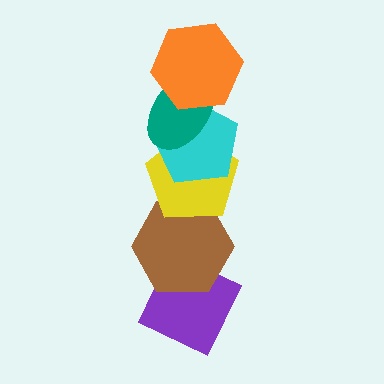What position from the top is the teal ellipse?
The teal ellipse is 2nd from the top.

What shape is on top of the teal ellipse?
The orange hexagon is on top of the teal ellipse.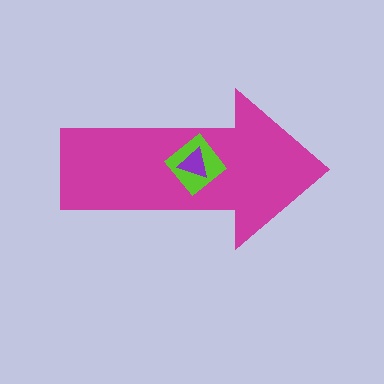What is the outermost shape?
The magenta arrow.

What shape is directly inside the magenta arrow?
The lime diamond.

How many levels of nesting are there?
3.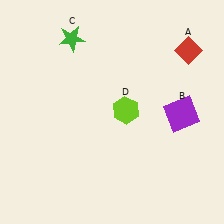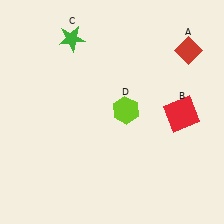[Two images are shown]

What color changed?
The square (B) changed from purple in Image 1 to red in Image 2.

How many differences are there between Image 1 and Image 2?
There is 1 difference between the two images.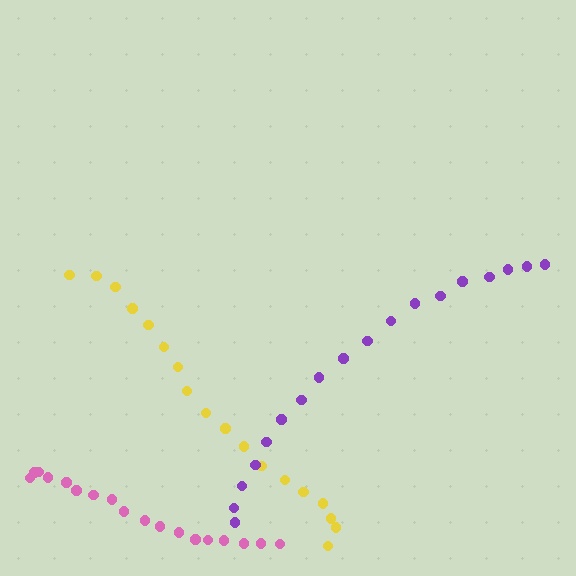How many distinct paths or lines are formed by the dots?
There are 3 distinct paths.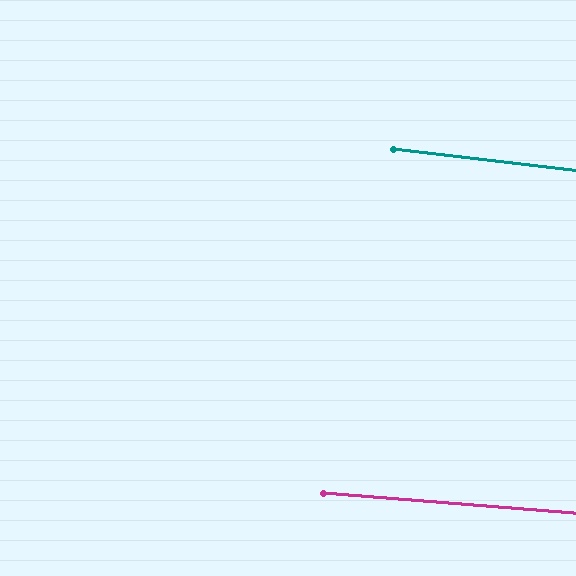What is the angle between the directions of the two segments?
Approximately 2 degrees.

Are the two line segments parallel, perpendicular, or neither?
Parallel — their directions differ by only 2.0°.